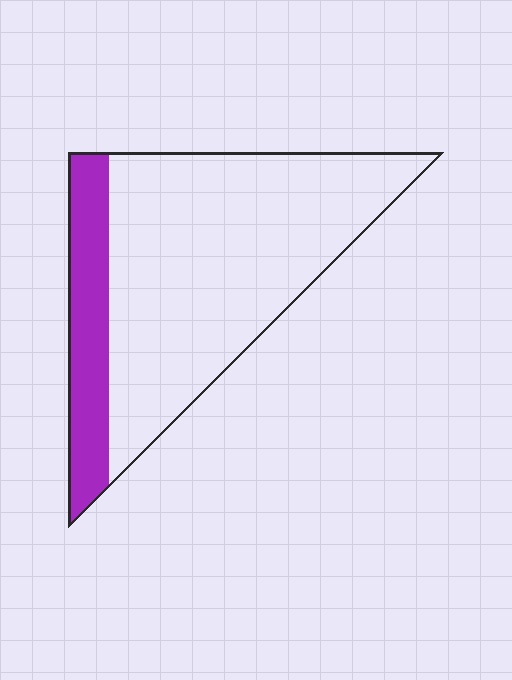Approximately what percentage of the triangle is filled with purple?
Approximately 20%.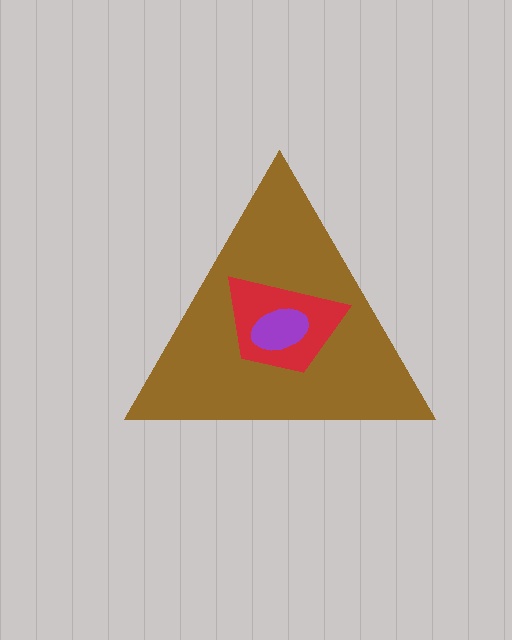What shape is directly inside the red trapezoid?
The purple ellipse.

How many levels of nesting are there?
3.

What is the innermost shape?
The purple ellipse.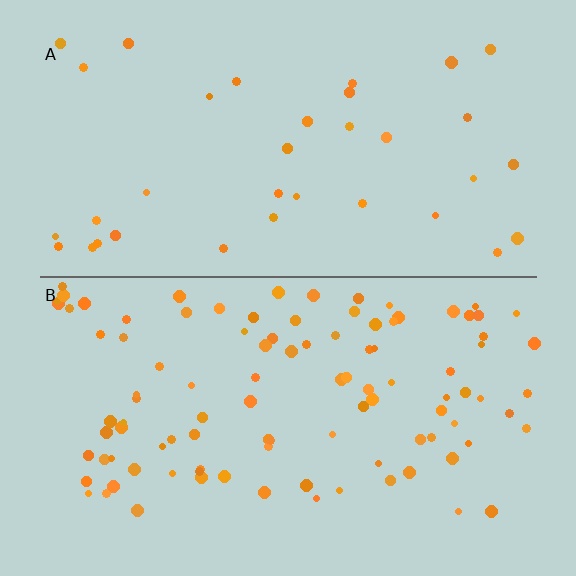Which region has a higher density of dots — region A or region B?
B (the bottom).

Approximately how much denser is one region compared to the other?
Approximately 2.9× — region B over region A.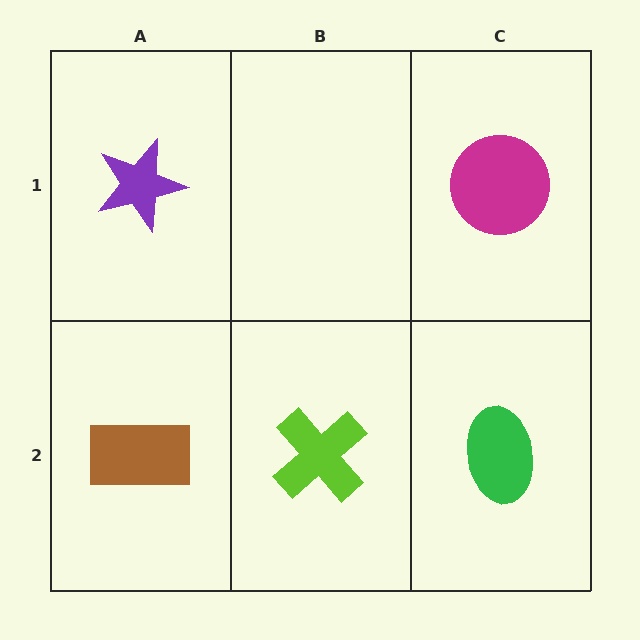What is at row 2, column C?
A green ellipse.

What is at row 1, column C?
A magenta circle.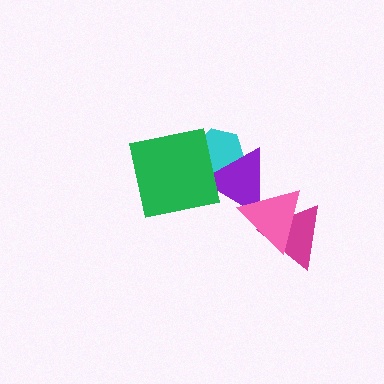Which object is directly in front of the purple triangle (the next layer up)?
The pink triangle is directly in front of the purple triangle.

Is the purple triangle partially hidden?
Yes, it is partially covered by another shape.